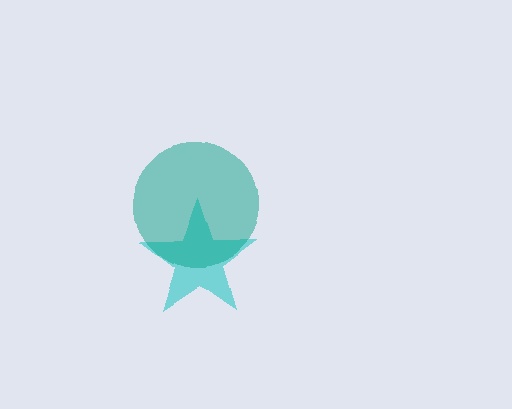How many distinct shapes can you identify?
There are 2 distinct shapes: a cyan star, a teal circle.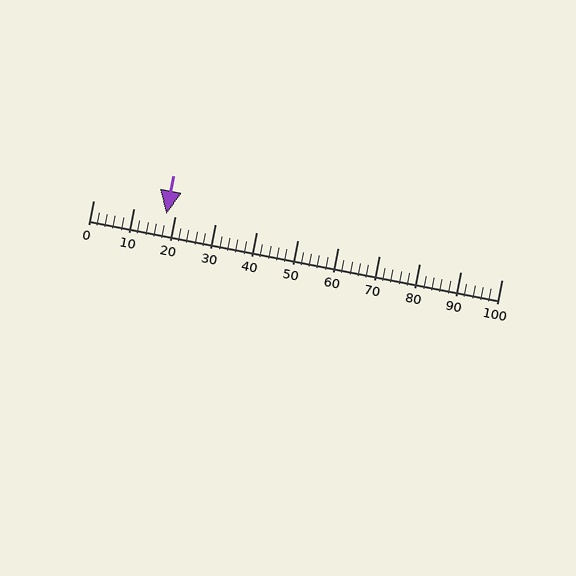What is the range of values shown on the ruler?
The ruler shows values from 0 to 100.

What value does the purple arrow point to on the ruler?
The purple arrow points to approximately 18.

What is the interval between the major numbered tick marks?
The major tick marks are spaced 10 units apart.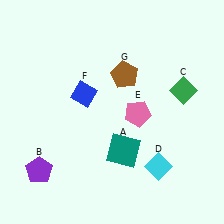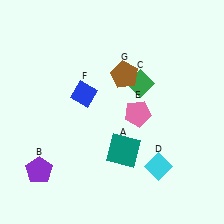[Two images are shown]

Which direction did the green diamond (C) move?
The green diamond (C) moved left.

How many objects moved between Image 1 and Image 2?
1 object moved between the two images.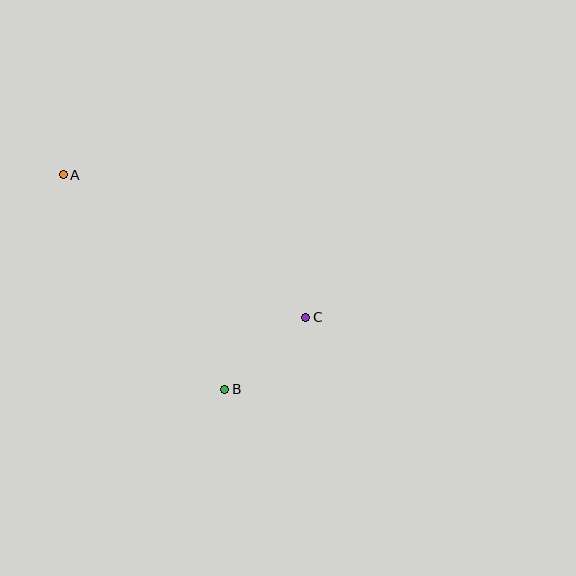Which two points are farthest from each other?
Points A and C are farthest from each other.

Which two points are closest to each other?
Points B and C are closest to each other.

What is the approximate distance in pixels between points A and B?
The distance between A and B is approximately 268 pixels.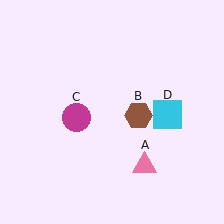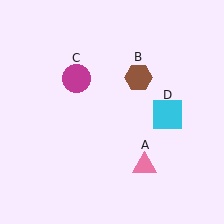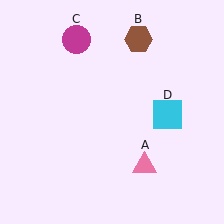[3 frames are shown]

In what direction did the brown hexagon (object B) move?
The brown hexagon (object B) moved up.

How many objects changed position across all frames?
2 objects changed position: brown hexagon (object B), magenta circle (object C).